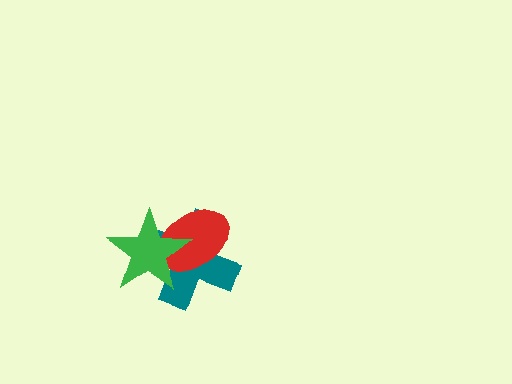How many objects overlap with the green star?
2 objects overlap with the green star.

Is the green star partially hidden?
No, no other shape covers it.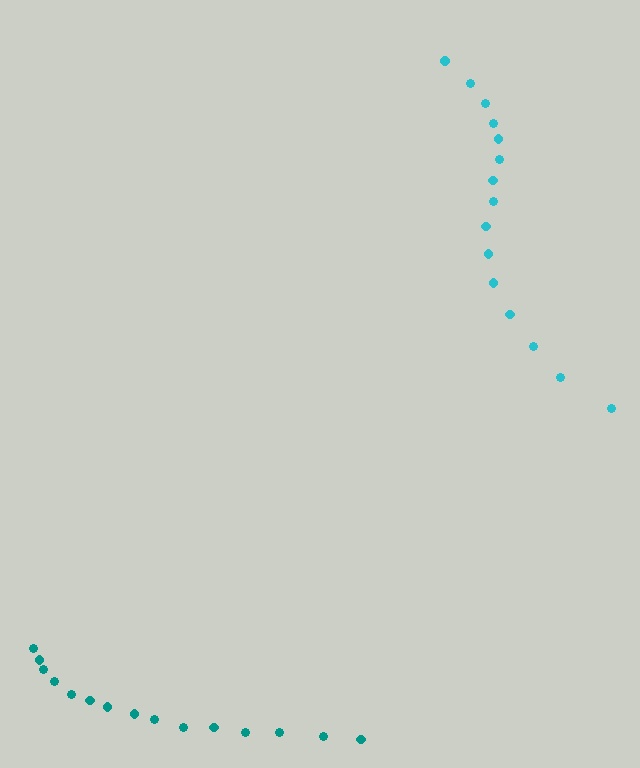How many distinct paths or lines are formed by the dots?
There are 2 distinct paths.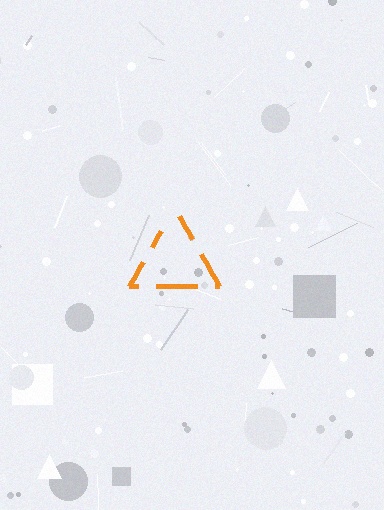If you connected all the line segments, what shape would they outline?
They would outline a triangle.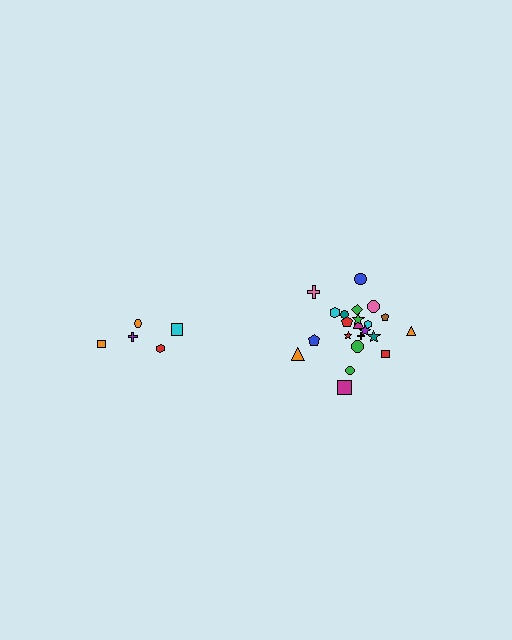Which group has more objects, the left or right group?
The right group.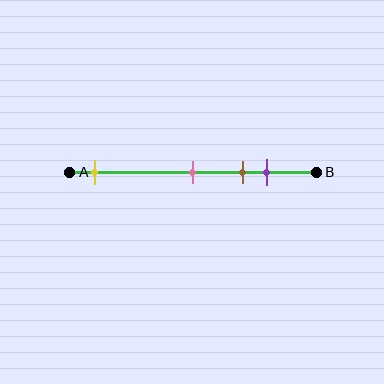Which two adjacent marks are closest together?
The brown and purple marks are the closest adjacent pair.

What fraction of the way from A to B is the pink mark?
The pink mark is approximately 50% (0.5) of the way from A to B.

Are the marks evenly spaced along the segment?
No, the marks are not evenly spaced.